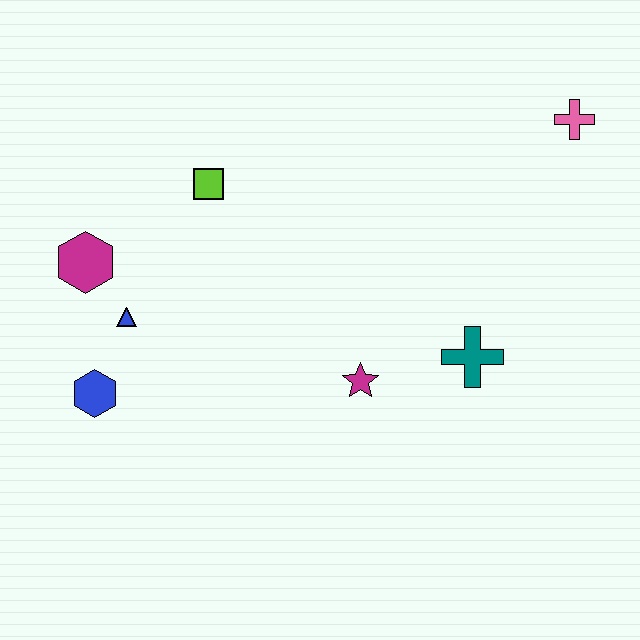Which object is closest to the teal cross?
The magenta star is closest to the teal cross.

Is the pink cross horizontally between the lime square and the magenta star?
No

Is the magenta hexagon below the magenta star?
No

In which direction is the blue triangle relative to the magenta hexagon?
The blue triangle is below the magenta hexagon.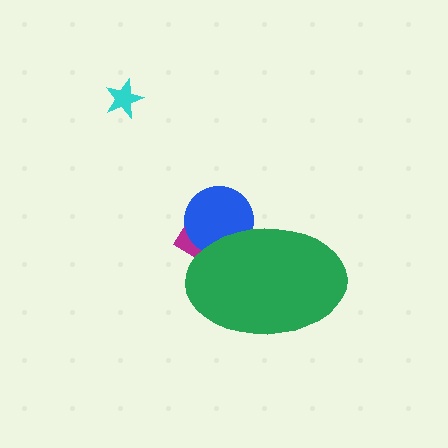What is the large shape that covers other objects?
A green ellipse.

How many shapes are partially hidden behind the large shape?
2 shapes are partially hidden.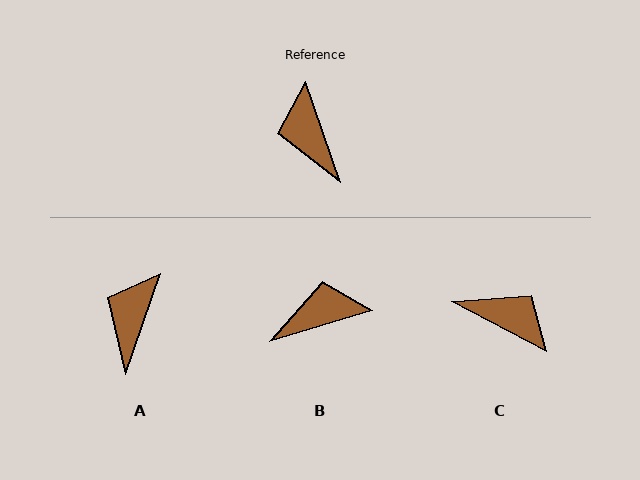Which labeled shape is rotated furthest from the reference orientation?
C, about 138 degrees away.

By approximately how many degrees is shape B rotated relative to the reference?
Approximately 93 degrees clockwise.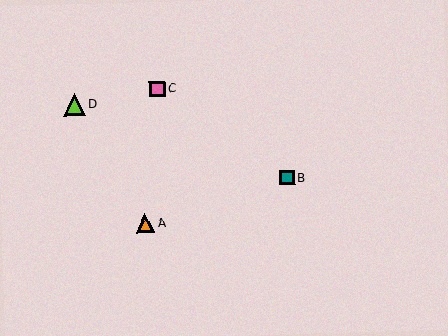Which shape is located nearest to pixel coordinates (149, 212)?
The orange triangle (labeled A) at (145, 223) is nearest to that location.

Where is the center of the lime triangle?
The center of the lime triangle is at (75, 105).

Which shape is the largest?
The lime triangle (labeled D) is the largest.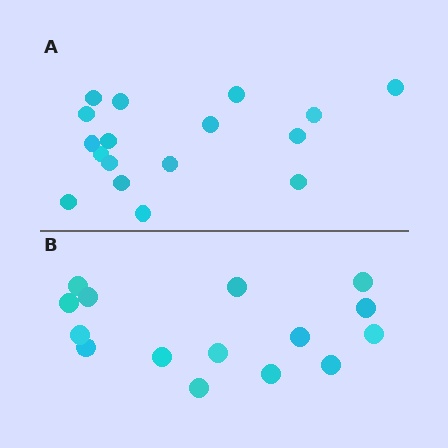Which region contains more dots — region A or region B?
Region A (the top region) has more dots.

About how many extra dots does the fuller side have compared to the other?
Region A has just a few more — roughly 2 or 3 more dots than region B.